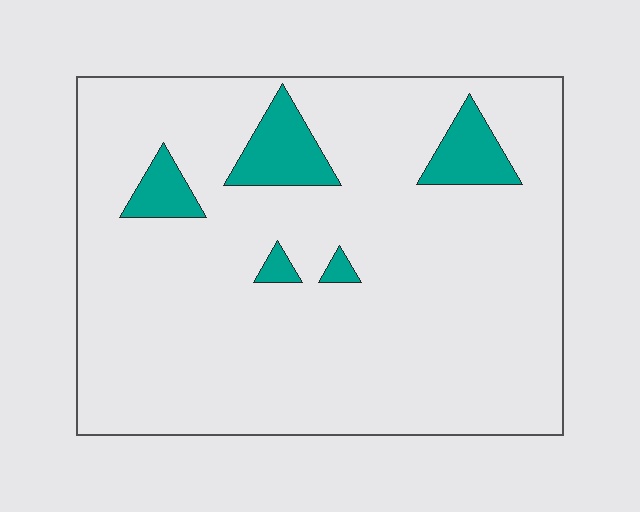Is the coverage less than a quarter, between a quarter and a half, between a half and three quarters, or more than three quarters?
Less than a quarter.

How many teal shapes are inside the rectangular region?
5.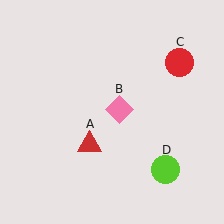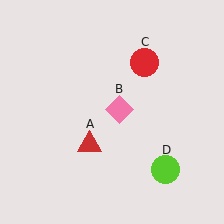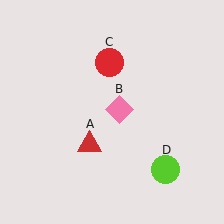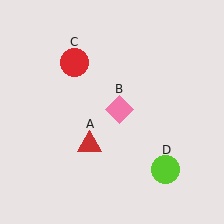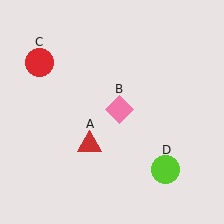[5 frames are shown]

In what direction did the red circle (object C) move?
The red circle (object C) moved left.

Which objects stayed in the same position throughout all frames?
Red triangle (object A) and pink diamond (object B) and lime circle (object D) remained stationary.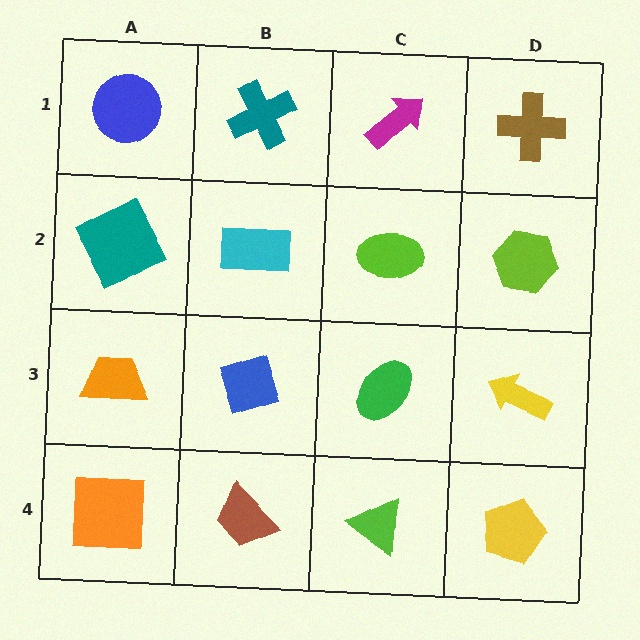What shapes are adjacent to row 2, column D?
A brown cross (row 1, column D), a yellow arrow (row 3, column D), a lime ellipse (row 2, column C).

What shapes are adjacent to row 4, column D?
A yellow arrow (row 3, column D), a lime triangle (row 4, column C).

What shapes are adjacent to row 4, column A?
An orange trapezoid (row 3, column A), a brown trapezoid (row 4, column B).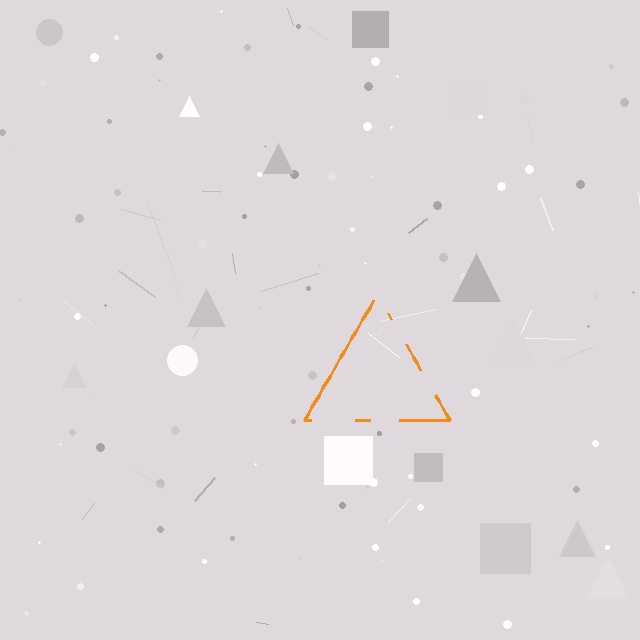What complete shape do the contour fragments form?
The contour fragments form a triangle.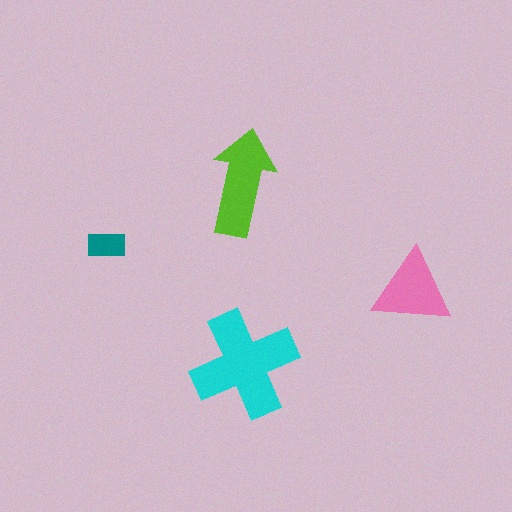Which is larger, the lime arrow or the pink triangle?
The lime arrow.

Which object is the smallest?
The teal rectangle.